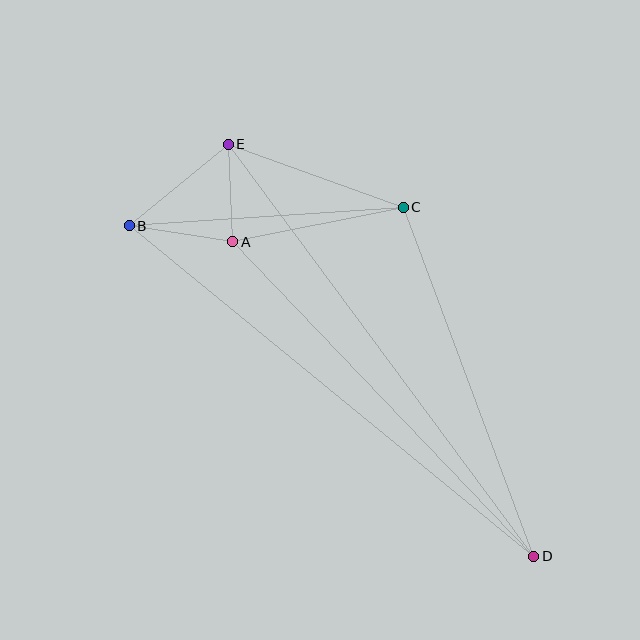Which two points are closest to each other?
Points A and E are closest to each other.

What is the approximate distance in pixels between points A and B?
The distance between A and B is approximately 104 pixels.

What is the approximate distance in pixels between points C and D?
The distance between C and D is approximately 373 pixels.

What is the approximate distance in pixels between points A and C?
The distance between A and C is approximately 174 pixels.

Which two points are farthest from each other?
Points B and D are farthest from each other.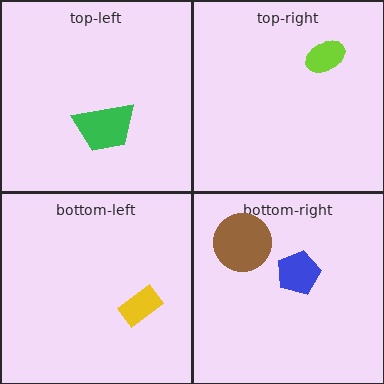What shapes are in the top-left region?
The green trapezoid.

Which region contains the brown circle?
The bottom-right region.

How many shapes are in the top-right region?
1.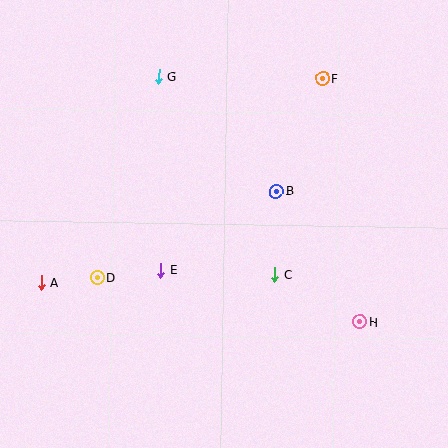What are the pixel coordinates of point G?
Point G is at (159, 76).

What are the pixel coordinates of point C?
Point C is at (275, 274).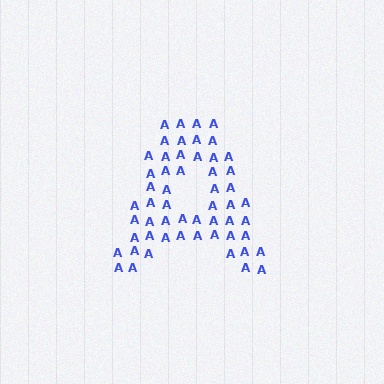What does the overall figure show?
The overall figure shows the letter A.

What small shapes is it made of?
It is made of small letter A's.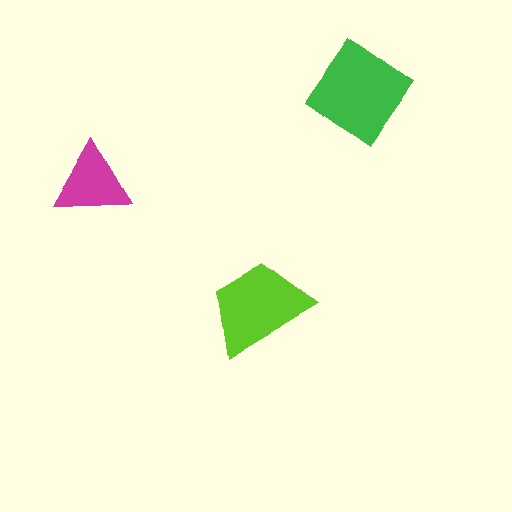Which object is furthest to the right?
The green diamond is rightmost.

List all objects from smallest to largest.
The magenta triangle, the lime trapezoid, the green diamond.